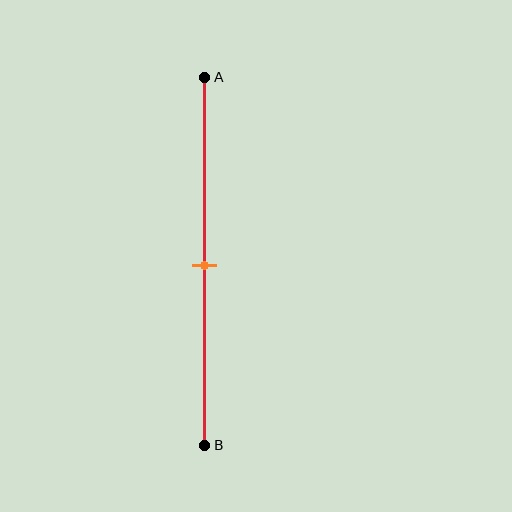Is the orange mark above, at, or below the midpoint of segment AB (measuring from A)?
The orange mark is approximately at the midpoint of segment AB.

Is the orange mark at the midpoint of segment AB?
Yes, the mark is approximately at the midpoint.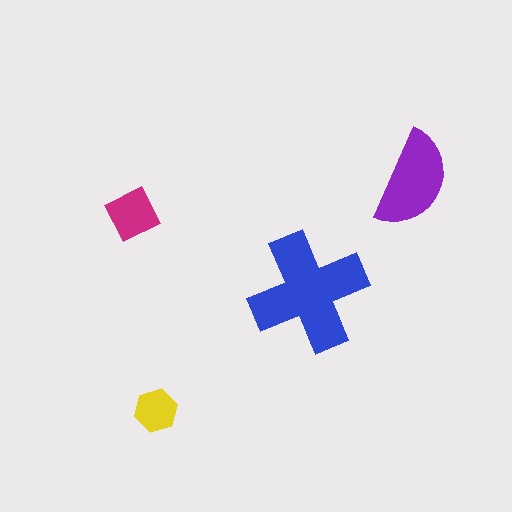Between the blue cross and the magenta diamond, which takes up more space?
The blue cross.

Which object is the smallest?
The yellow hexagon.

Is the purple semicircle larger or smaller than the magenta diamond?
Larger.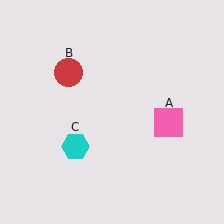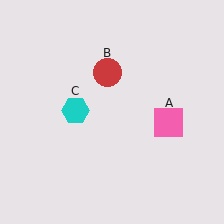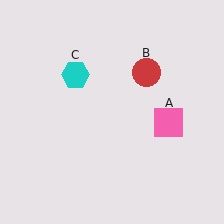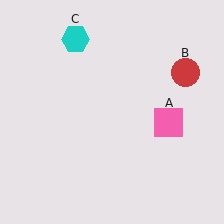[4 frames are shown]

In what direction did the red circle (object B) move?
The red circle (object B) moved right.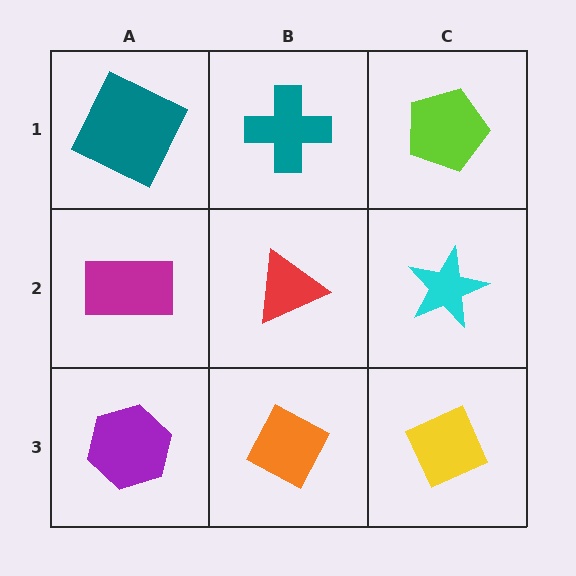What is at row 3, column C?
A yellow diamond.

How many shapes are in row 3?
3 shapes.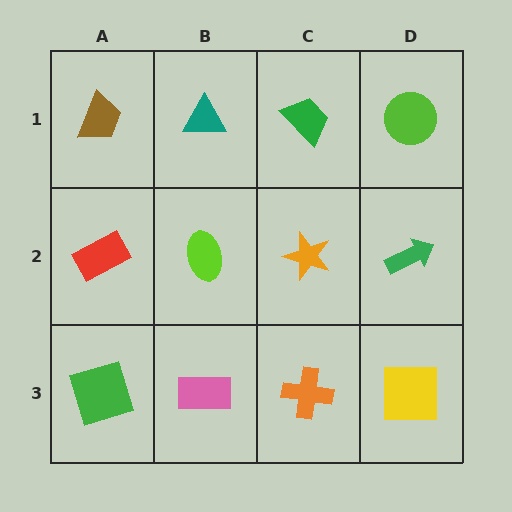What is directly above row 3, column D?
A green arrow.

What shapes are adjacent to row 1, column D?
A green arrow (row 2, column D), a green trapezoid (row 1, column C).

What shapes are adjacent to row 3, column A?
A red rectangle (row 2, column A), a pink rectangle (row 3, column B).